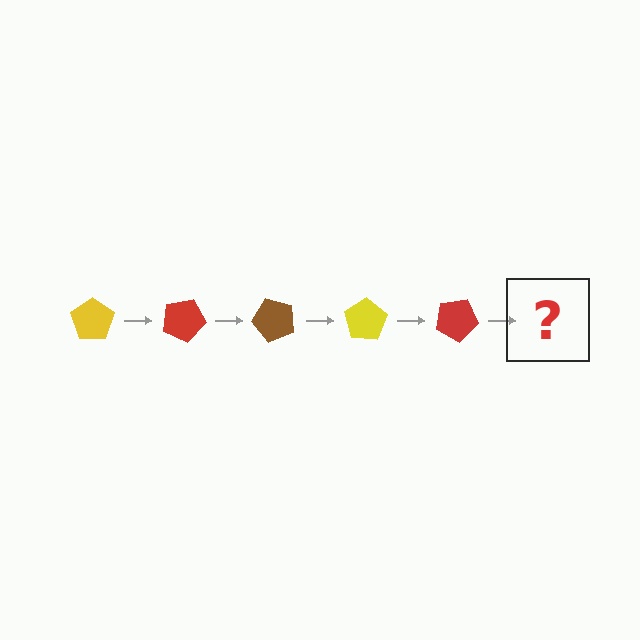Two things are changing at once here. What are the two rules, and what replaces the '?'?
The two rules are that it rotates 25 degrees each step and the color cycles through yellow, red, and brown. The '?' should be a brown pentagon, rotated 125 degrees from the start.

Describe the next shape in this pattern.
It should be a brown pentagon, rotated 125 degrees from the start.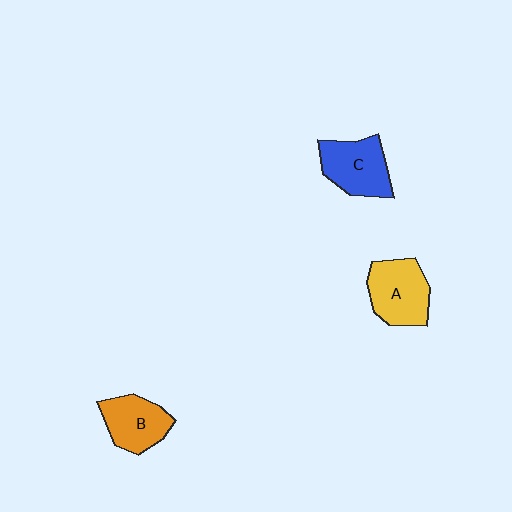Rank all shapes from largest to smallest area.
From largest to smallest: A (yellow), C (blue), B (orange).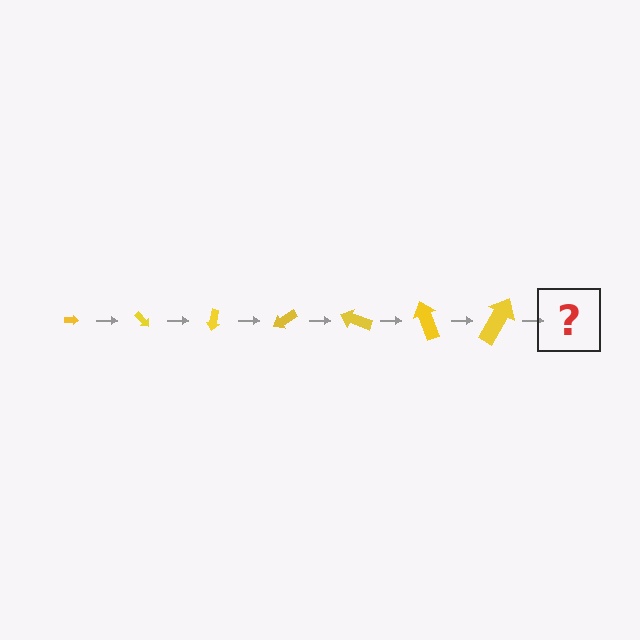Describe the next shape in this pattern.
It should be an arrow, larger than the previous one and rotated 350 degrees from the start.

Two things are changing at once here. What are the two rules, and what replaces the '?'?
The two rules are that the arrow grows larger each step and it rotates 50 degrees each step. The '?' should be an arrow, larger than the previous one and rotated 350 degrees from the start.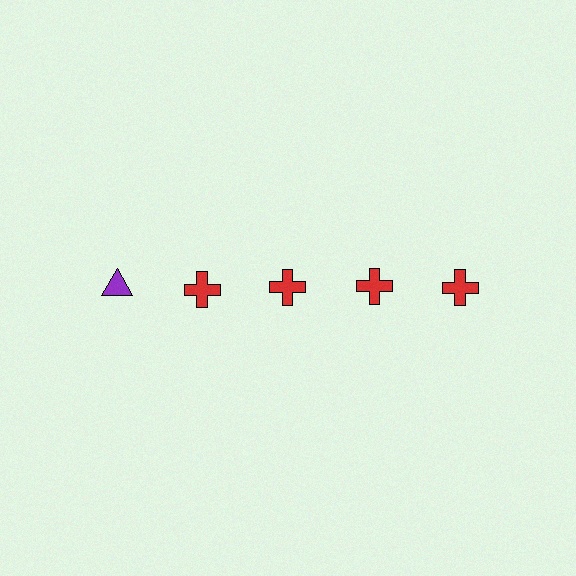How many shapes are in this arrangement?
There are 5 shapes arranged in a grid pattern.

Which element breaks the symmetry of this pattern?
The purple triangle in the top row, leftmost column breaks the symmetry. All other shapes are red crosses.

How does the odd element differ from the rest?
It differs in both color (purple instead of red) and shape (triangle instead of cross).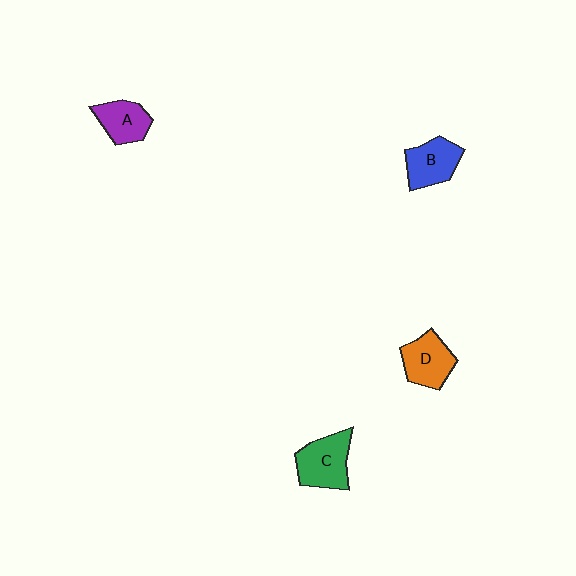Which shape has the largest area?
Shape C (green).